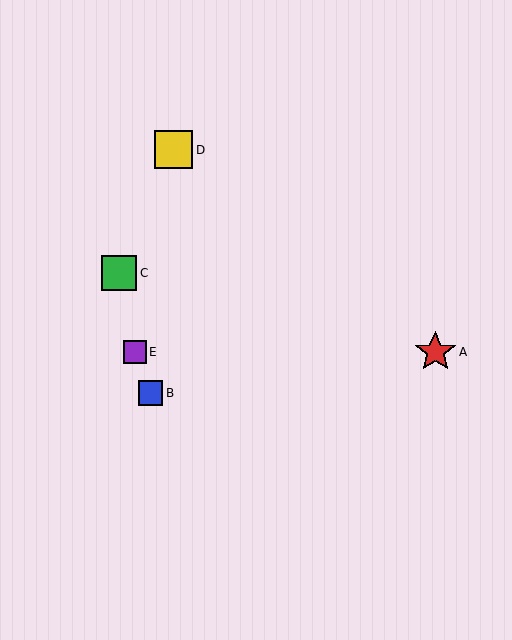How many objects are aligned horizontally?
2 objects (A, E) are aligned horizontally.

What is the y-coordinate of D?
Object D is at y≈150.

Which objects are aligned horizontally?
Objects A, E are aligned horizontally.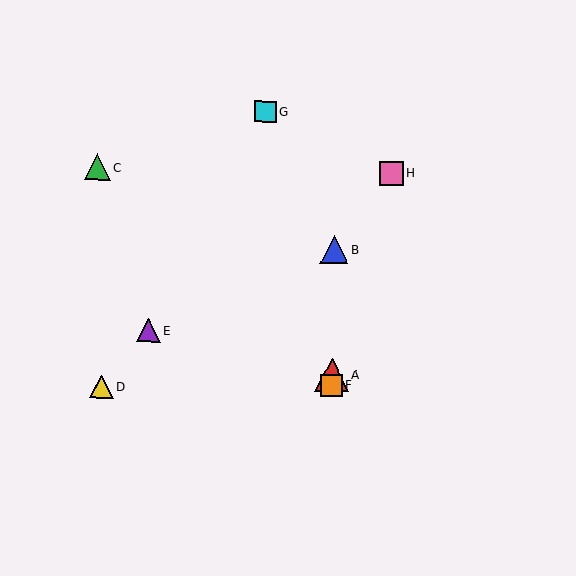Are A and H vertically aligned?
No, A is at x≈332 and H is at x≈392.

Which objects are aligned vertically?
Objects A, B, F are aligned vertically.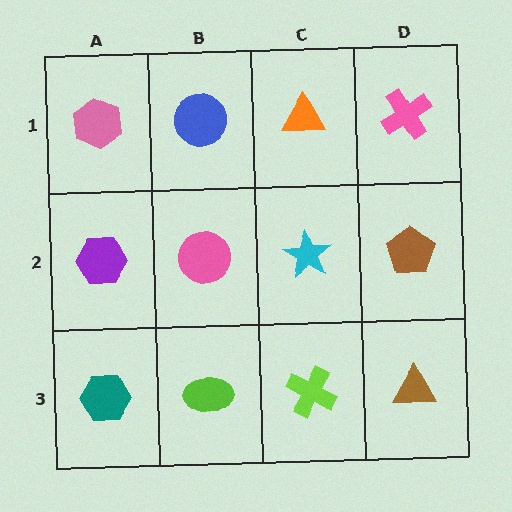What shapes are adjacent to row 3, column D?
A brown pentagon (row 2, column D), a lime cross (row 3, column C).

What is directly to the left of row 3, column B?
A teal hexagon.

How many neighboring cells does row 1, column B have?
3.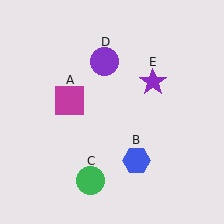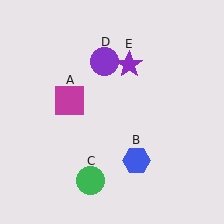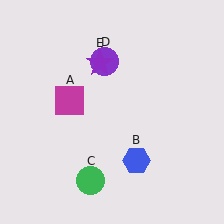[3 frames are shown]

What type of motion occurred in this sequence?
The purple star (object E) rotated counterclockwise around the center of the scene.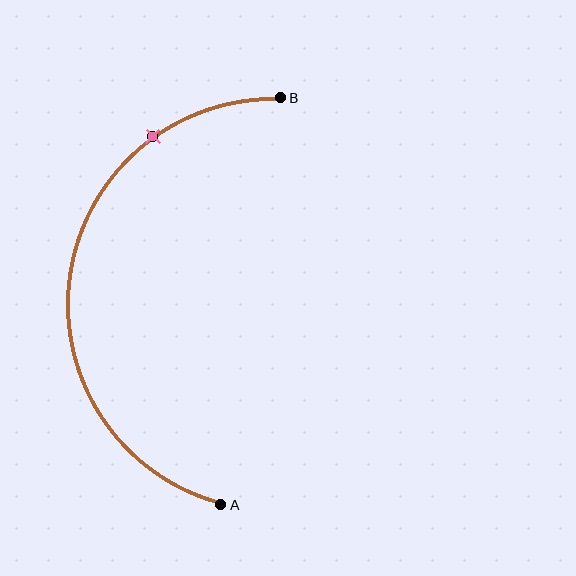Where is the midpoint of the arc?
The arc midpoint is the point on the curve farthest from the straight line joining A and B. It sits to the left of that line.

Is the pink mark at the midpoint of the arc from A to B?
No. The pink mark lies on the arc but is closer to endpoint B. The arc midpoint would be at the point on the curve equidistant along the arc from both A and B.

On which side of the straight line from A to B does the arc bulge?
The arc bulges to the left of the straight line connecting A and B.